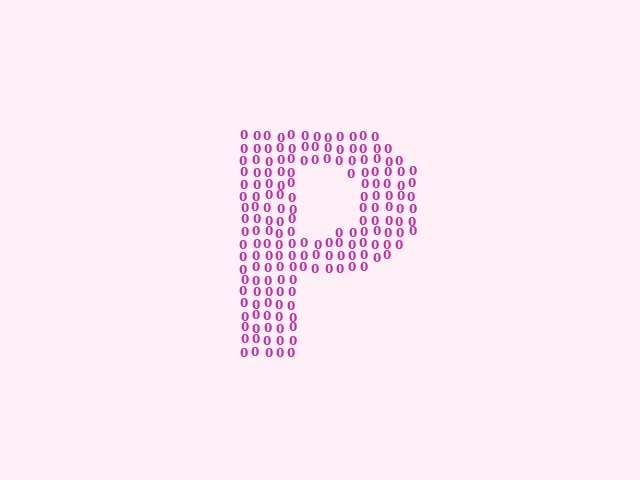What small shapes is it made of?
It is made of small digit 0's.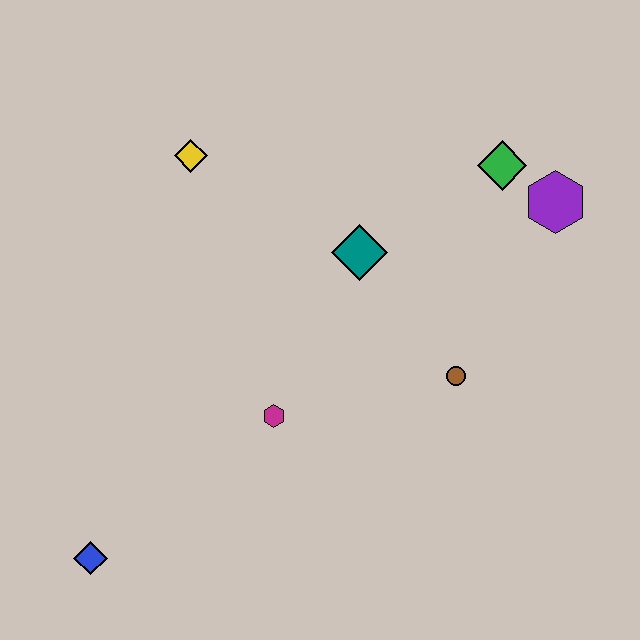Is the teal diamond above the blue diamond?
Yes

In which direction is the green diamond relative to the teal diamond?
The green diamond is to the right of the teal diamond.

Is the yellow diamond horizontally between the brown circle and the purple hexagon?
No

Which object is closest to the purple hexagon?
The green diamond is closest to the purple hexagon.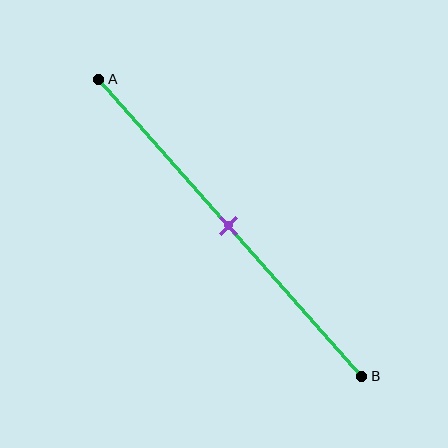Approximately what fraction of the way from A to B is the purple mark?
The purple mark is approximately 50% of the way from A to B.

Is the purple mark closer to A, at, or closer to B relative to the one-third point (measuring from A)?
The purple mark is closer to point B than the one-third point of segment AB.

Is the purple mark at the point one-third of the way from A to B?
No, the mark is at about 50% from A, not at the 33% one-third point.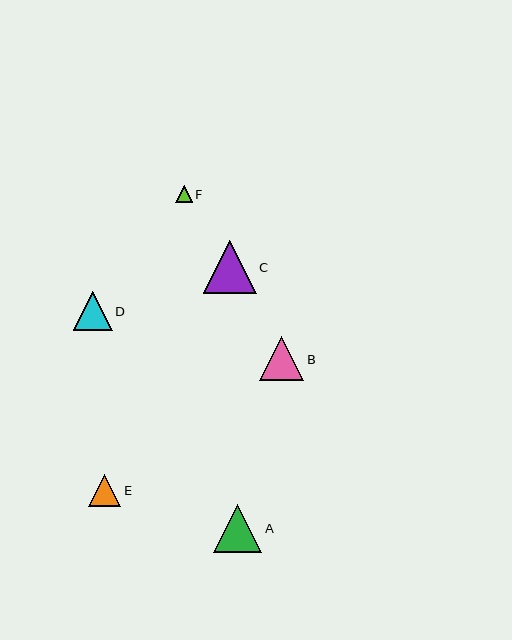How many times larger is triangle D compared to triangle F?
Triangle D is approximately 2.4 times the size of triangle F.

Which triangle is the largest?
Triangle C is the largest with a size of approximately 53 pixels.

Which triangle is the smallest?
Triangle F is the smallest with a size of approximately 17 pixels.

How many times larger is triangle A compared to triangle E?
Triangle A is approximately 1.5 times the size of triangle E.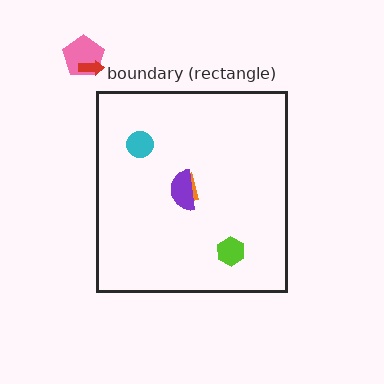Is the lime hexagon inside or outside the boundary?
Inside.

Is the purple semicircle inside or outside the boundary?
Inside.